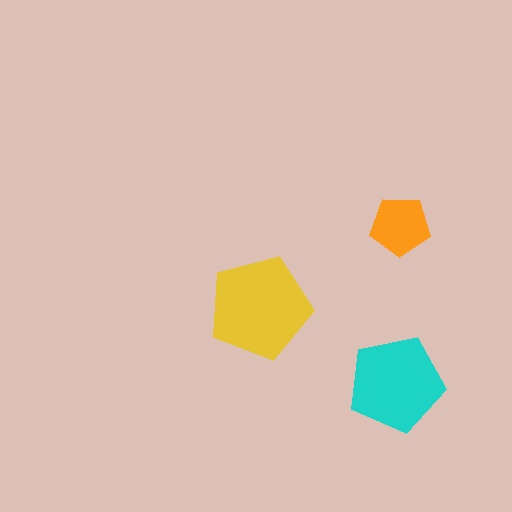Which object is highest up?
The orange pentagon is topmost.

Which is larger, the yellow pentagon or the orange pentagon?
The yellow one.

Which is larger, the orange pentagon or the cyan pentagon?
The cyan one.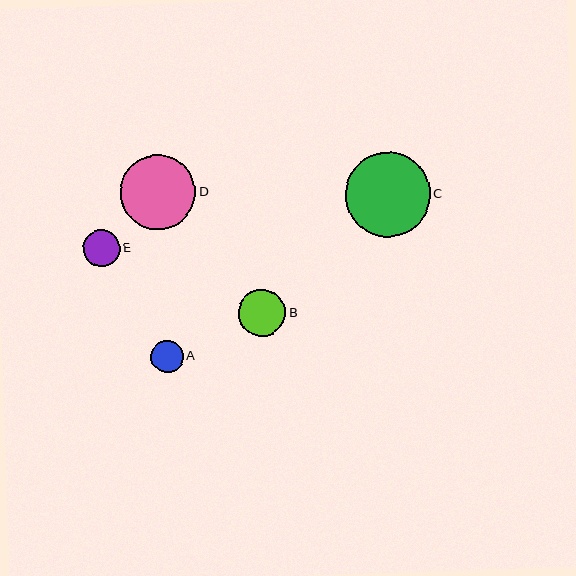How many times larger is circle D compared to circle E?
Circle D is approximately 2.1 times the size of circle E.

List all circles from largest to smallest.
From largest to smallest: C, D, B, E, A.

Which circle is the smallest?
Circle A is the smallest with a size of approximately 33 pixels.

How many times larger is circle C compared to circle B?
Circle C is approximately 1.8 times the size of circle B.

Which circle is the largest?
Circle C is the largest with a size of approximately 85 pixels.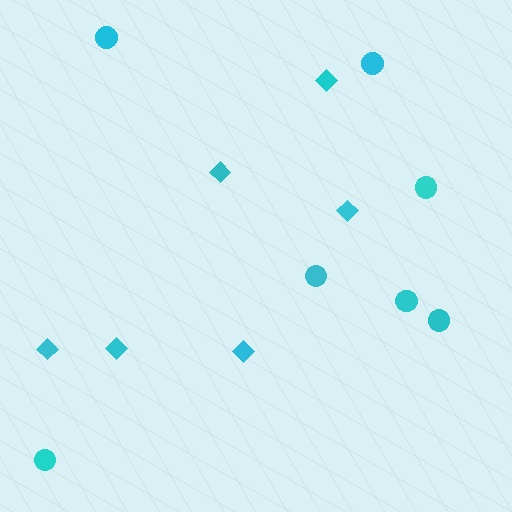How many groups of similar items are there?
There are 2 groups: one group of circles (7) and one group of diamonds (6).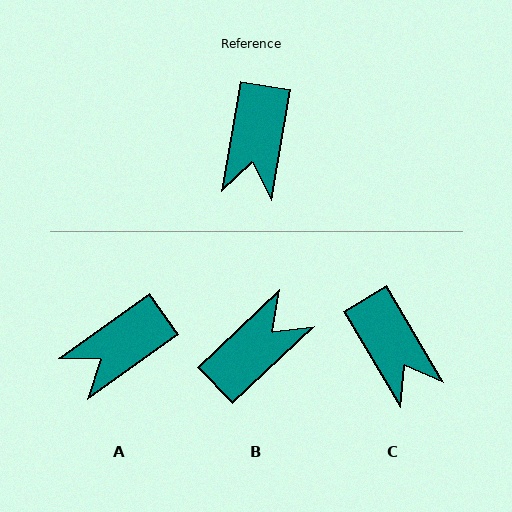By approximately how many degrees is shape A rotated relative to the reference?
Approximately 44 degrees clockwise.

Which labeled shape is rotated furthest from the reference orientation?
B, about 144 degrees away.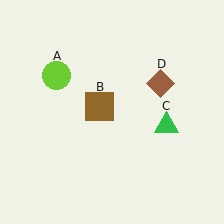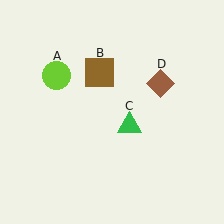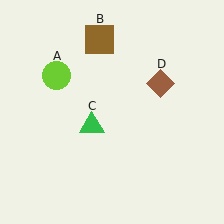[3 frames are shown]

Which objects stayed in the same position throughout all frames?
Lime circle (object A) and brown diamond (object D) remained stationary.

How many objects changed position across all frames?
2 objects changed position: brown square (object B), green triangle (object C).